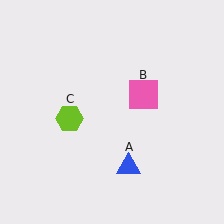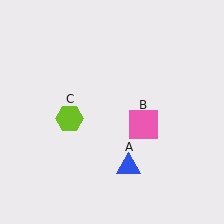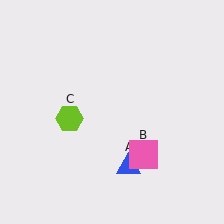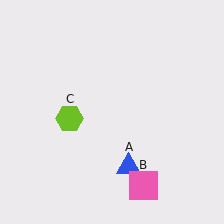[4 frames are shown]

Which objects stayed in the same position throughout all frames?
Blue triangle (object A) and lime hexagon (object C) remained stationary.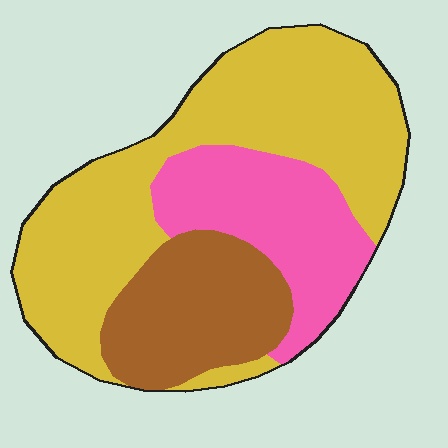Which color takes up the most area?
Yellow, at roughly 55%.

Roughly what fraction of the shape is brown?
Brown covers around 25% of the shape.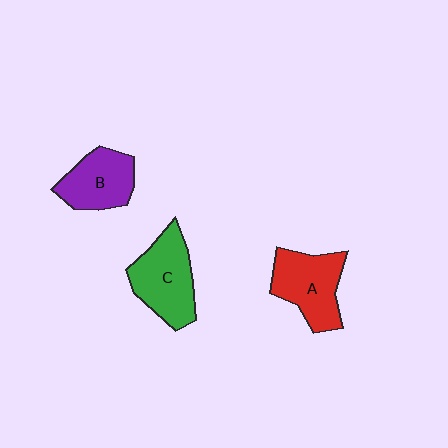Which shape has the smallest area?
Shape B (purple).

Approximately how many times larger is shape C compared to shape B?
Approximately 1.3 times.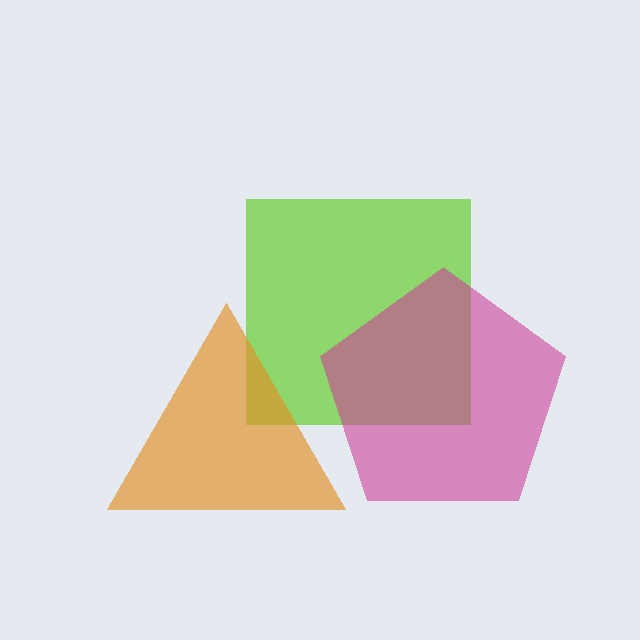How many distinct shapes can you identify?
There are 3 distinct shapes: a lime square, an orange triangle, a magenta pentagon.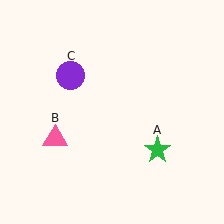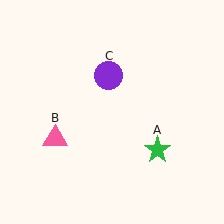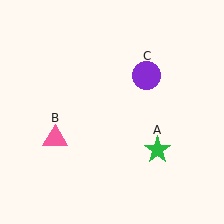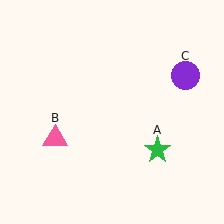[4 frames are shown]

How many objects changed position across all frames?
1 object changed position: purple circle (object C).